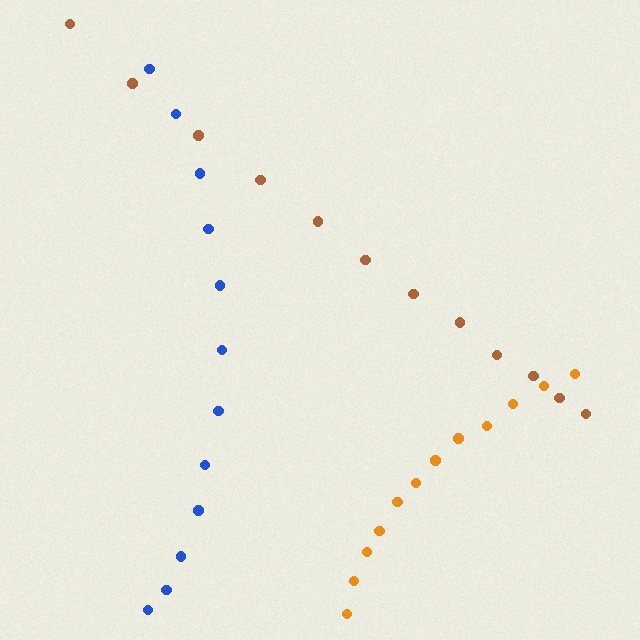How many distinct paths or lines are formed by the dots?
There are 3 distinct paths.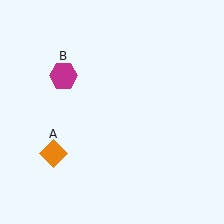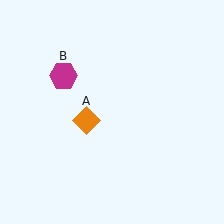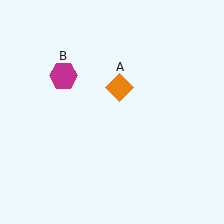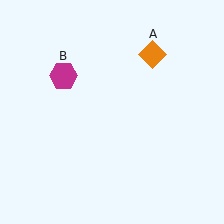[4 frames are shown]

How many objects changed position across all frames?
1 object changed position: orange diamond (object A).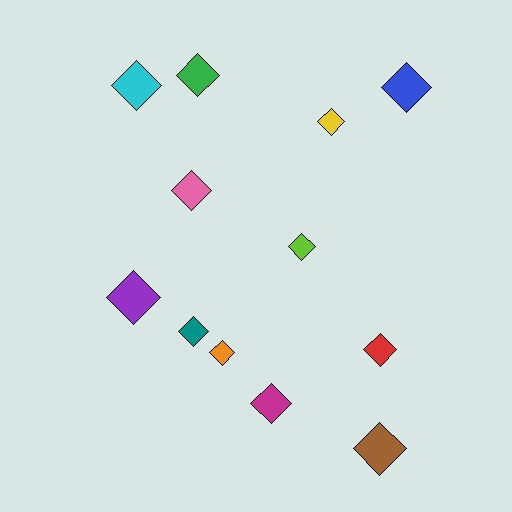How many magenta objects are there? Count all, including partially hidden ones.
There is 1 magenta object.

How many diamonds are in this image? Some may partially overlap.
There are 12 diamonds.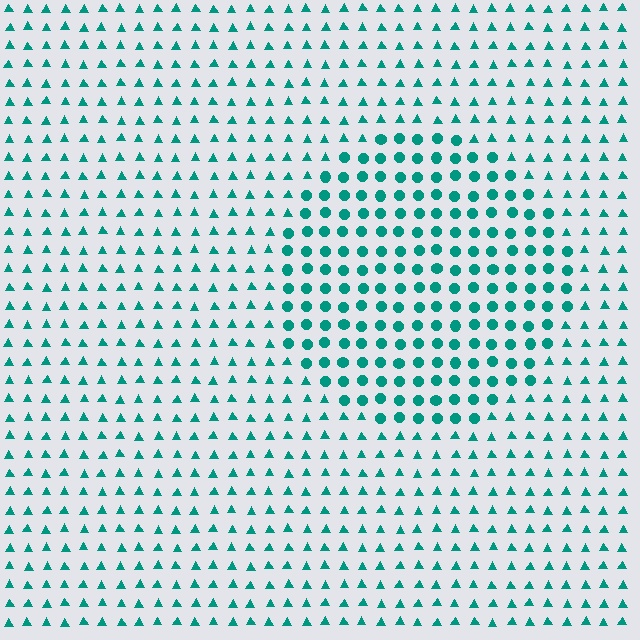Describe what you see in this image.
The image is filled with small teal elements arranged in a uniform grid. A circle-shaped region contains circles, while the surrounding area contains triangles. The boundary is defined purely by the change in element shape.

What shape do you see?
I see a circle.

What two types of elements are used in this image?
The image uses circles inside the circle region and triangles outside it.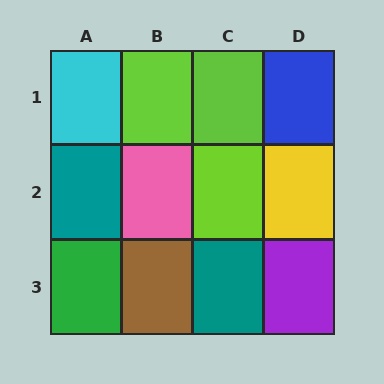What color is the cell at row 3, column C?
Teal.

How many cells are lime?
3 cells are lime.